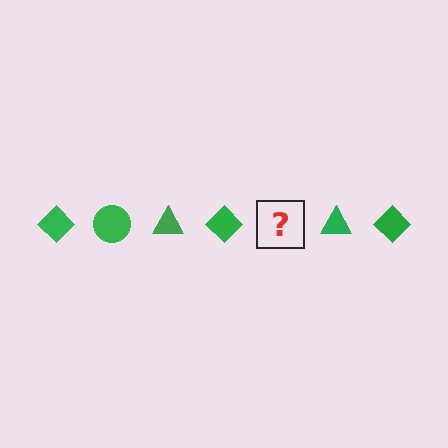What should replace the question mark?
The question mark should be replaced with a green circle.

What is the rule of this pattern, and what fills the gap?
The rule is that the pattern cycles through diamond, circle, triangle shapes in green. The gap should be filled with a green circle.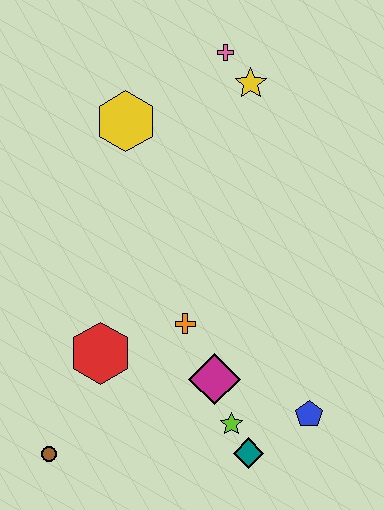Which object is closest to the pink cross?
The yellow star is closest to the pink cross.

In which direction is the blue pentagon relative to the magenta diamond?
The blue pentagon is to the right of the magenta diamond.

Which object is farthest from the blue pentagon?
The pink cross is farthest from the blue pentagon.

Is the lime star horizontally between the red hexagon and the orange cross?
No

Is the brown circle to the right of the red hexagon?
No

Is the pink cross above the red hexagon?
Yes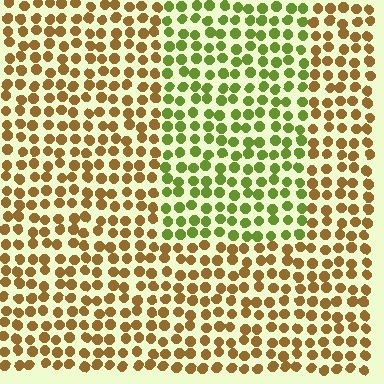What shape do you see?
I see a rectangle.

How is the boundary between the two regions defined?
The boundary is defined purely by a slight shift in hue (about 51 degrees). Spacing, size, and orientation are identical on both sides.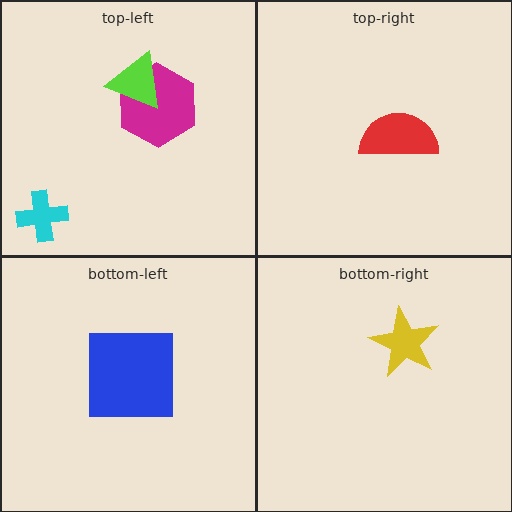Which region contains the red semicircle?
The top-right region.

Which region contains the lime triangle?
The top-left region.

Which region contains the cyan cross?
The top-left region.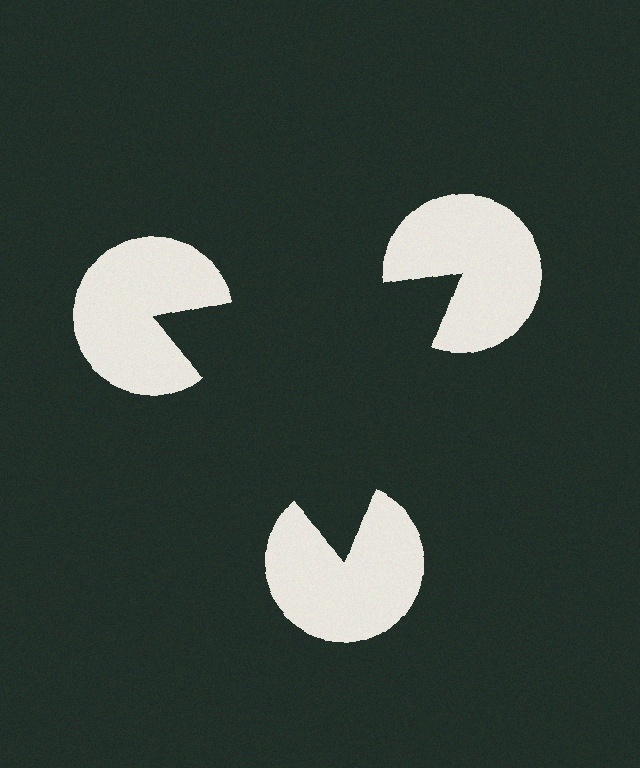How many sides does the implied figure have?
3 sides.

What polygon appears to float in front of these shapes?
An illusory triangle — its edges are inferred from the aligned wedge cuts in the pac-man discs, not physically drawn.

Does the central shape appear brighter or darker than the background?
It typically appears slightly darker than the background, even though no actual brightness change is drawn.